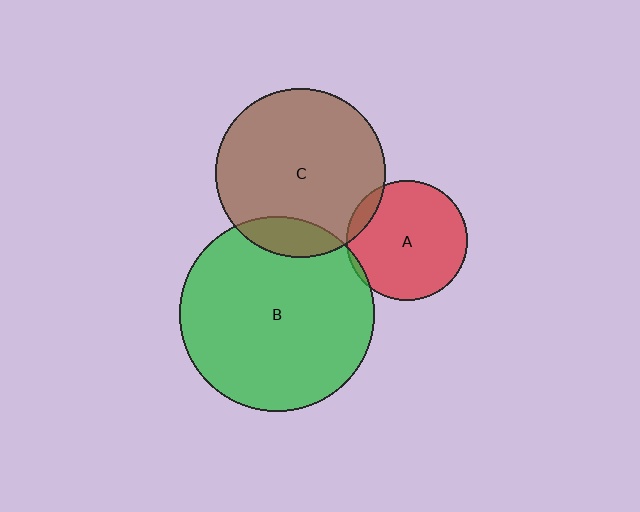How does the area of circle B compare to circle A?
Approximately 2.6 times.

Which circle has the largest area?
Circle B (green).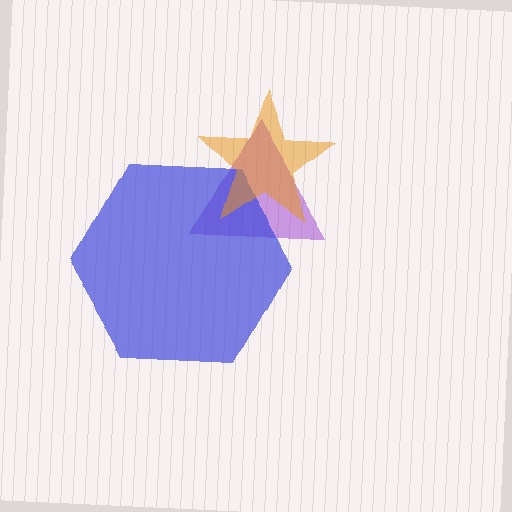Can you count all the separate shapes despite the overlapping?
Yes, there are 3 separate shapes.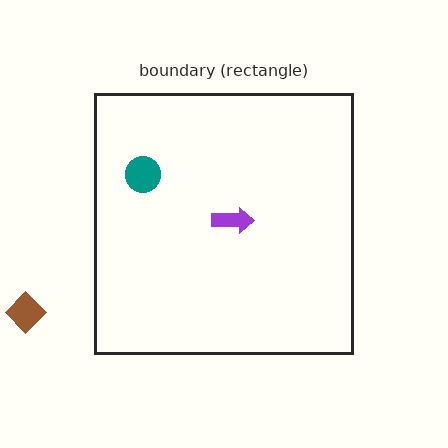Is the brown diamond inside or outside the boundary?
Outside.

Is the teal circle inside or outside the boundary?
Inside.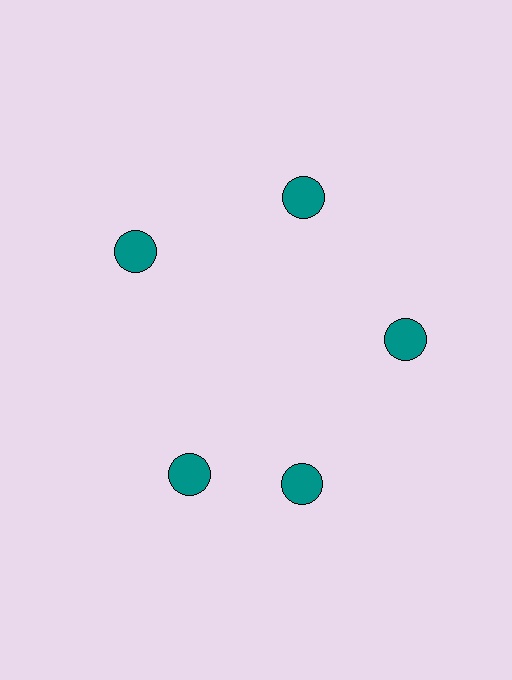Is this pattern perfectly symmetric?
No. The 5 teal circles are arranged in a ring, but one element near the 8 o'clock position is rotated out of alignment along the ring, breaking the 5-fold rotational symmetry.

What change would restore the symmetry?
The symmetry would be restored by rotating it back into even spacing with its neighbors so that all 5 circles sit at equal angles and equal distance from the center.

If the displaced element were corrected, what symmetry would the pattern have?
It would have 5-fold rotational symmetry — the pattern would map onto itself every 72 degrees.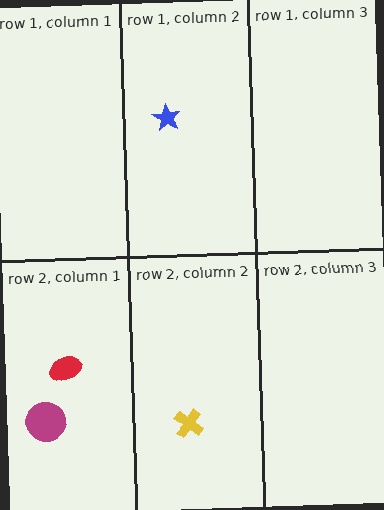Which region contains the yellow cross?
The row 2, column 2 region.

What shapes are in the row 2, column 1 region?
The red ellipse, the magenta circle.